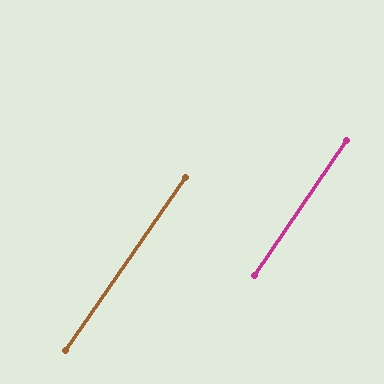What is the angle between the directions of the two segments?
Approximately 0 degrees.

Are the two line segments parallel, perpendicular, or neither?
Parallel — their directions differ by only 0.3°.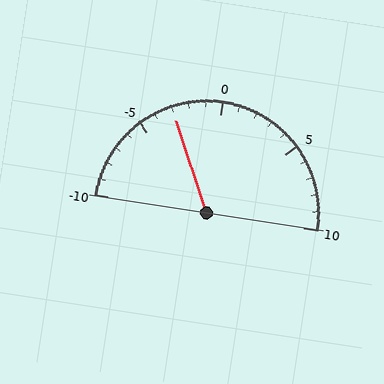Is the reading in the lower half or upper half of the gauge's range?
The reading is in the lower half of the range (-10 to 10).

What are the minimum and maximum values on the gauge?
The gauge ranges from -10 to 10.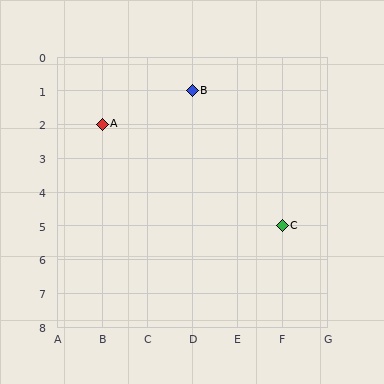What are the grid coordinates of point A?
Point A is at grid coordinates (B, 2).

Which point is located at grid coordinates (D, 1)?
Point B is at (D, 1).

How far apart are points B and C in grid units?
Points B and C are 2 columns and 4 rows apart (about 4.5 grid units diagonally).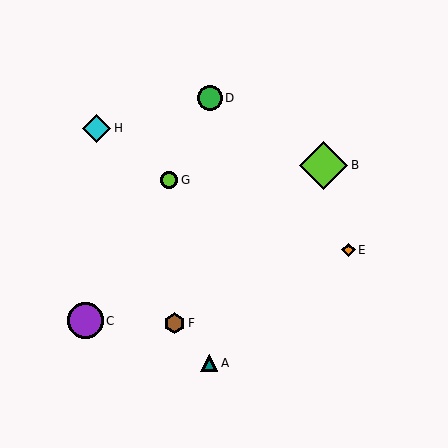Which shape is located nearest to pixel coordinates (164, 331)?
The brown hexagon (labeled F) at (174, 323) is nearest to that location.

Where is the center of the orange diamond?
The center of the orange diamond is at (349, 250).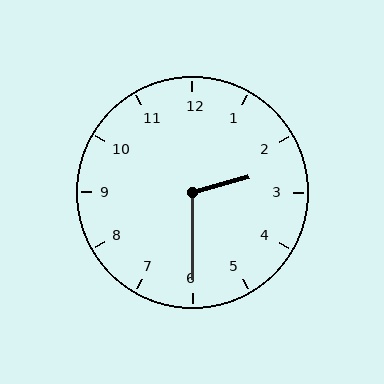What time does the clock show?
2:30.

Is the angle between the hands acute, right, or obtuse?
It is obtuse.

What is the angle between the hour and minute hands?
Approximately 105 degrees.